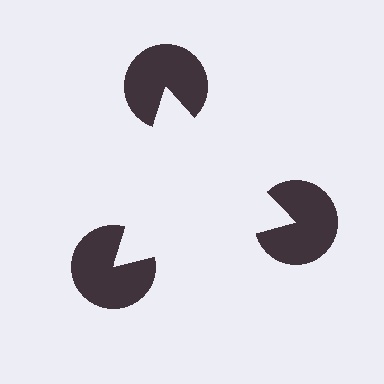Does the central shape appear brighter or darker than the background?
It typically appears slightly brighter than the background, even though no actual brightness change is drawn.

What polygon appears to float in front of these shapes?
An illusory triangle — its edges are inferred from the aligned wedge cuts in the pac-man discs, not physically drawn.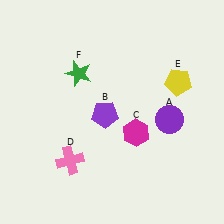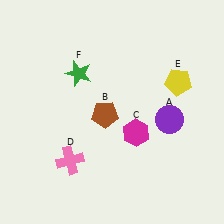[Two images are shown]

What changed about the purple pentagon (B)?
In Image 1, B is purple. In Image 2, it changed to brown.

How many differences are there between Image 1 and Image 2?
There is 1 difference between the two images.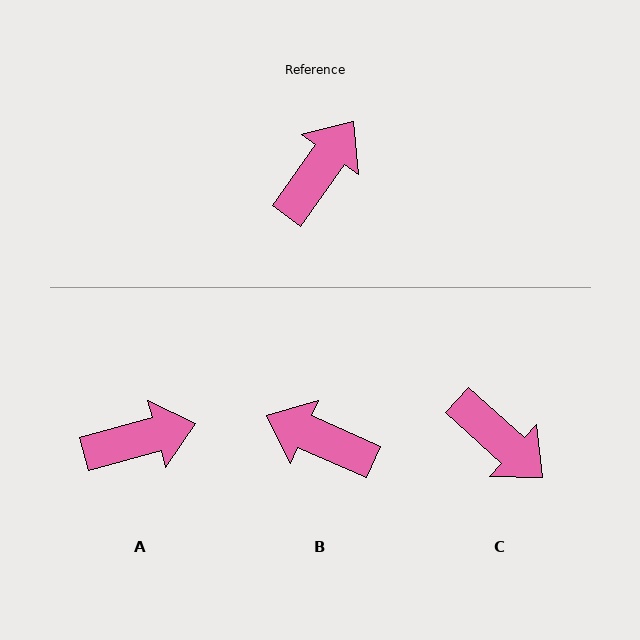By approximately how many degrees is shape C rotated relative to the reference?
Approximately 97 degrees clockwise.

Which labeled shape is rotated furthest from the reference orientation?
B, about 102 degrees away.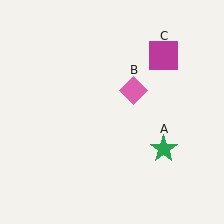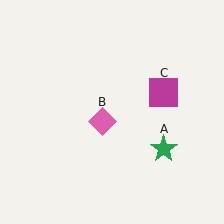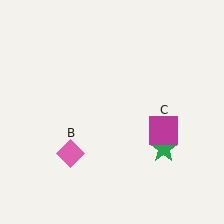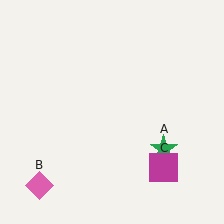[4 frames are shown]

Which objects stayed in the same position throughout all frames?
Green star (object A) remained stationary.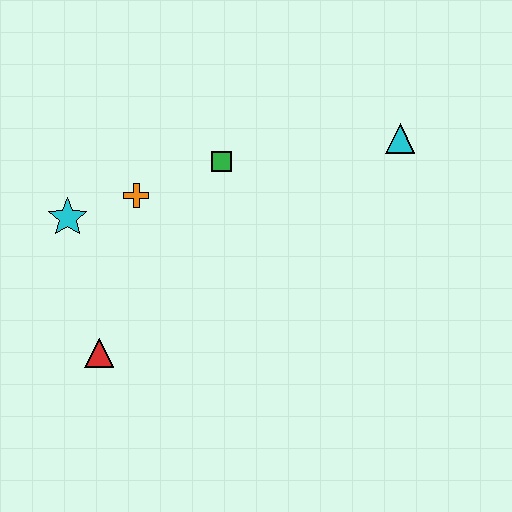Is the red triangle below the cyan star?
Yes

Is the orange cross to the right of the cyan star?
Yes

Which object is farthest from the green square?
The red triangle is farthest from the green square.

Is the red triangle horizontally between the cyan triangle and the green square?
No